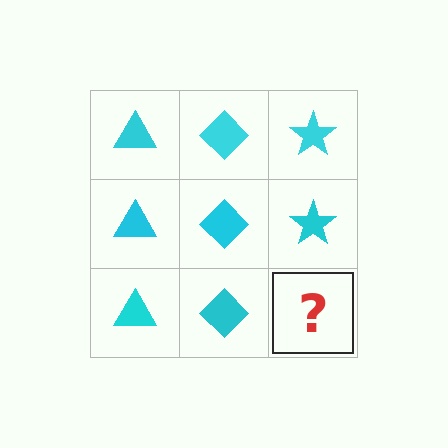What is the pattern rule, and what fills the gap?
The rule is that each column has a consistent shape. The gap should be filled with a cyan star.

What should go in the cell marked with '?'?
The missing cell should contain a cyan star.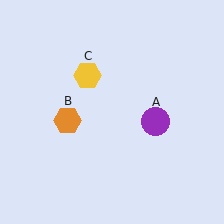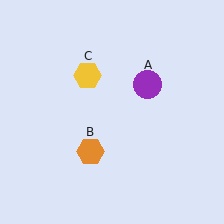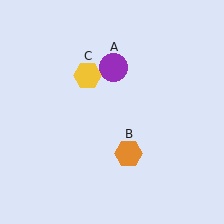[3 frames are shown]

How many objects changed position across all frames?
2 objects changed position: purple circle (object A), orange hexagon (object B).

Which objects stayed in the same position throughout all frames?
Yellow hexagon (object C) remained stationary.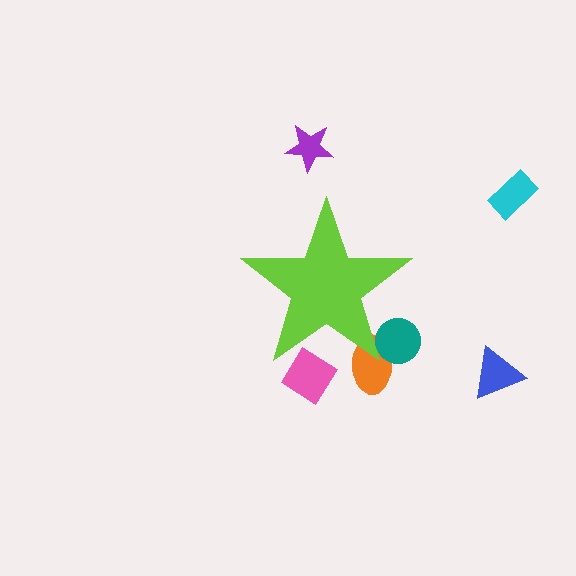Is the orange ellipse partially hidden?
Yes, the orange ellipse is partially hidden behind the lime star.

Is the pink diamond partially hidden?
Yes, the pink diamond is partially hidden behind the lime star.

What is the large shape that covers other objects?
A lime star.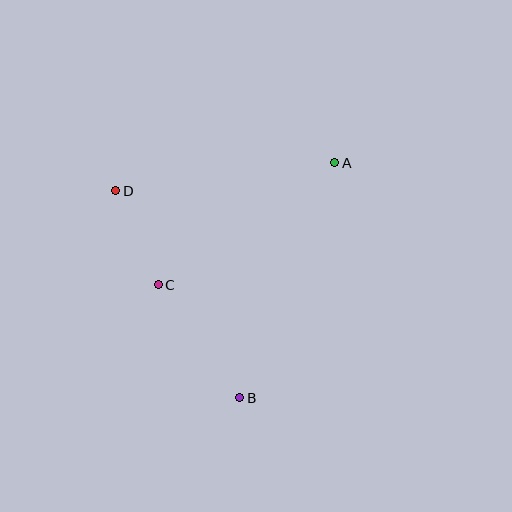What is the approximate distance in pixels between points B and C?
The distance between B and C is approximately 139 pixels.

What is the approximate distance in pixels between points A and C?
The distance between A and C is approximately 215 pixels.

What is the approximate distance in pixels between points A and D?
The distance between A and D is approximately 221 pixels.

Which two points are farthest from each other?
Points A and B are farthest from each other.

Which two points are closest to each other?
Points C and D are closest to each other.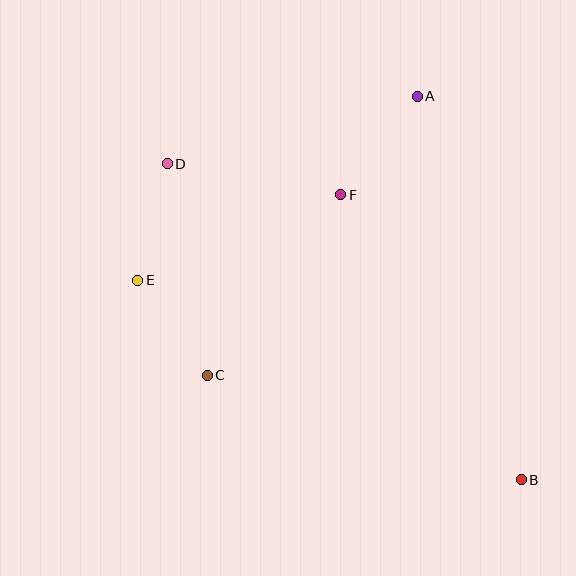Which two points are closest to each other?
Points C and E are closest to each other.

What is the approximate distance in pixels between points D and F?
The distance between D and F is approximately 176 pixels.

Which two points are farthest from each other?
Points B and D are farthest from each other.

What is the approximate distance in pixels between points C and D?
The distance between C and D is approximately 215 pixels.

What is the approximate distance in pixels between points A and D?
The distance between A and D is approximately 259 pixels.